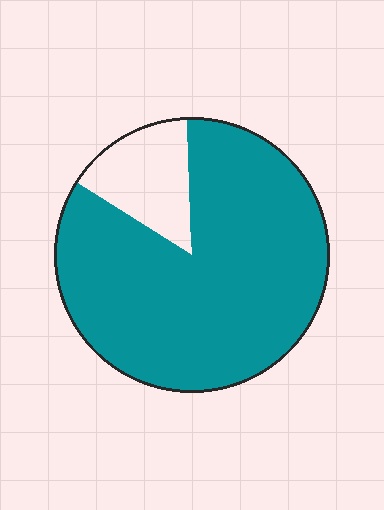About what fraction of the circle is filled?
About five sixths (5/6).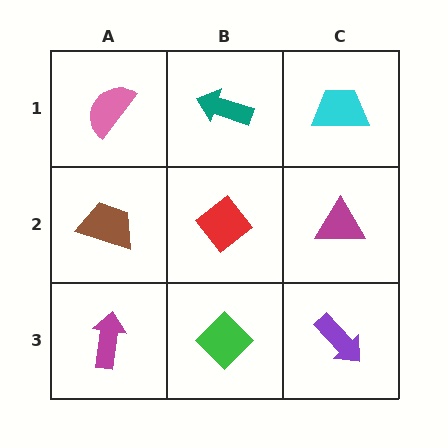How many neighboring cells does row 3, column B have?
3.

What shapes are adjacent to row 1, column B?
A red diamond (row 2, column B), a pink semicircle (row 1, column A), a cyan trapezoid (row 1, column C).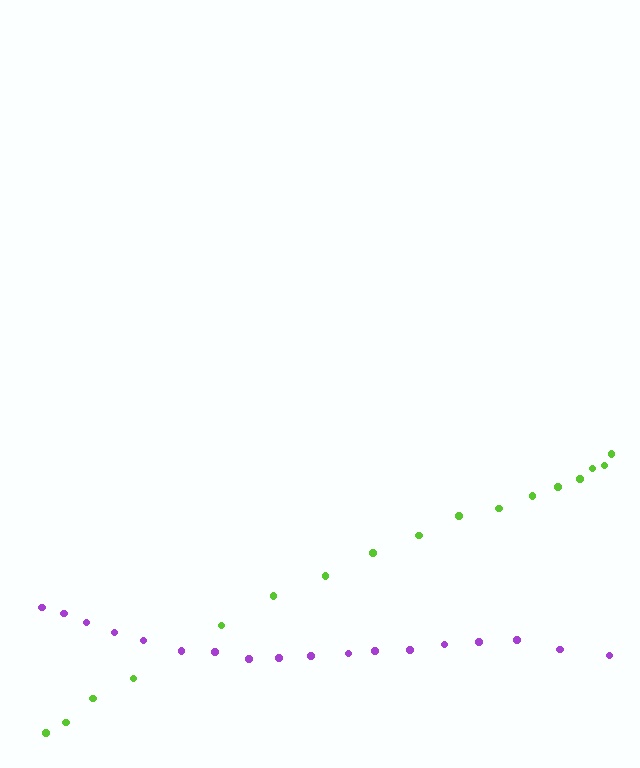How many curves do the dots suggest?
There are 2 distinct paths.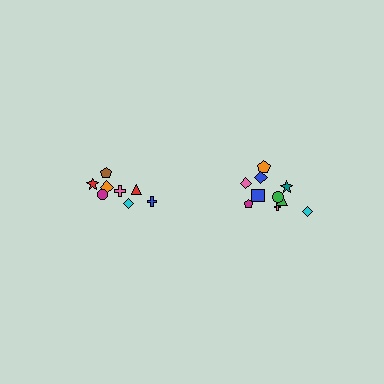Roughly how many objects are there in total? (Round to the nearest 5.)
Roughly 20 objects in total.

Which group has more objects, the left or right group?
The right group.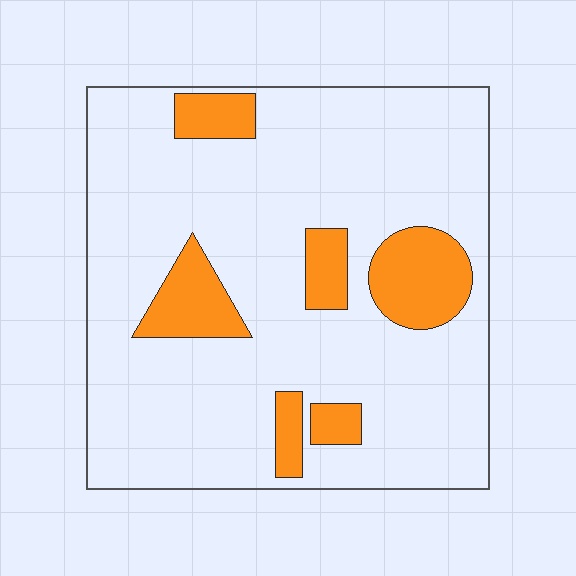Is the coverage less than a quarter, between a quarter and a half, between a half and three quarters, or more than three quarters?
Less than a quarter.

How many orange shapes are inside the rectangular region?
6.